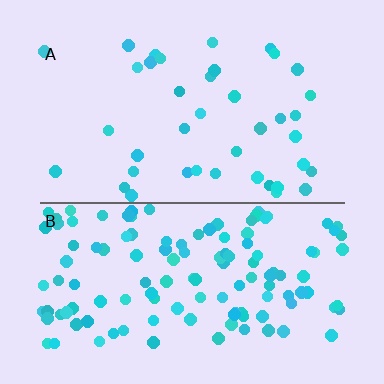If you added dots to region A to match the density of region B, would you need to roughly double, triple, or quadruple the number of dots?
Approximately triple.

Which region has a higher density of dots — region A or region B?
B (the bottom).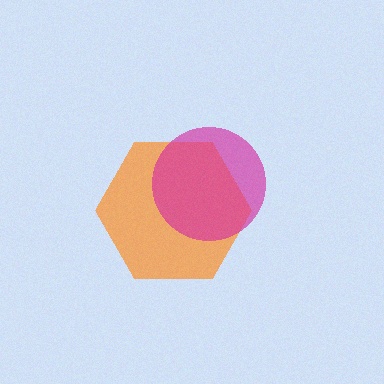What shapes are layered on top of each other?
The layered shapes are: an orange hexagon, a magenta circle.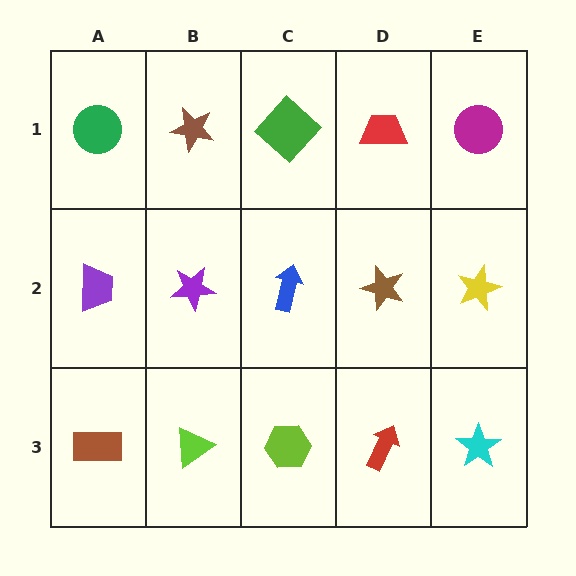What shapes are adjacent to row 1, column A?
A purple trapezoid (row 2, column A), a brown star (row 1, column B).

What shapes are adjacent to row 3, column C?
A blue arrow (row 2, column C), a lime triangle (row 3, column B), a red arrow (row 3, column D).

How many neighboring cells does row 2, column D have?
4.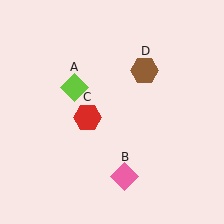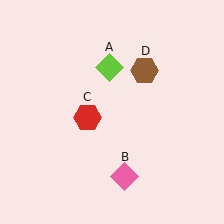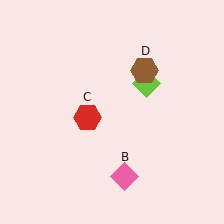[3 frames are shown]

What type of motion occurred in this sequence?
The lime diamond (object A) rotated clockwise around the center of the scene.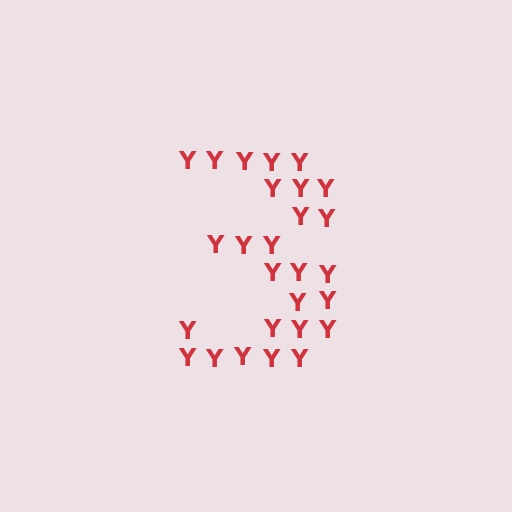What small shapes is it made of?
It is made of small letter Y's.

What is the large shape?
The large shape is the digit 3.